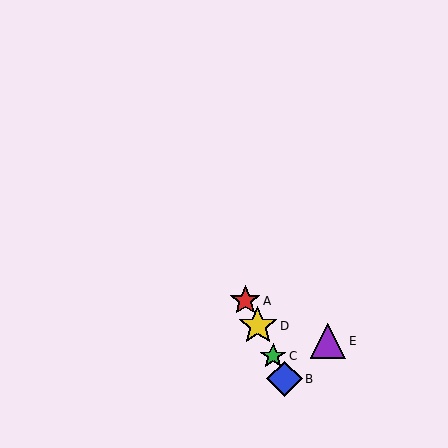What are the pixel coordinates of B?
Object B is at (285, 379).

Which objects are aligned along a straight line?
Objects A, B, C, D are aligned along a straight line.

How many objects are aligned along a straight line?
4 objects (A, B, C, D) are aligned along a straight line.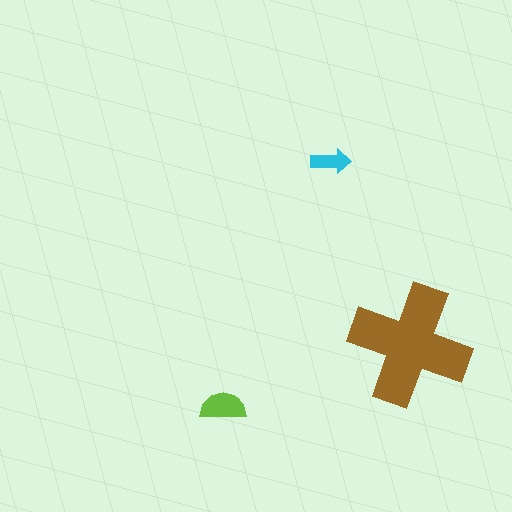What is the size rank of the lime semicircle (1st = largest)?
2nd.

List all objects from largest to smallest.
The brown cross, the lime semicircle, the cyan arrow.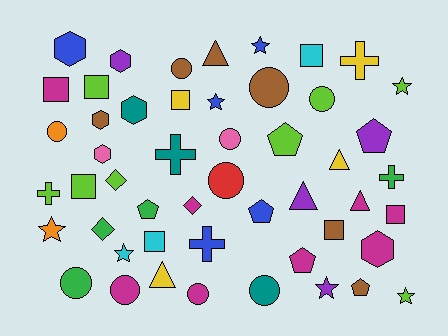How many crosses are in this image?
There are 5 crosses.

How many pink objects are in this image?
There are 2 pink objects.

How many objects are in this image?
There are 50 objects.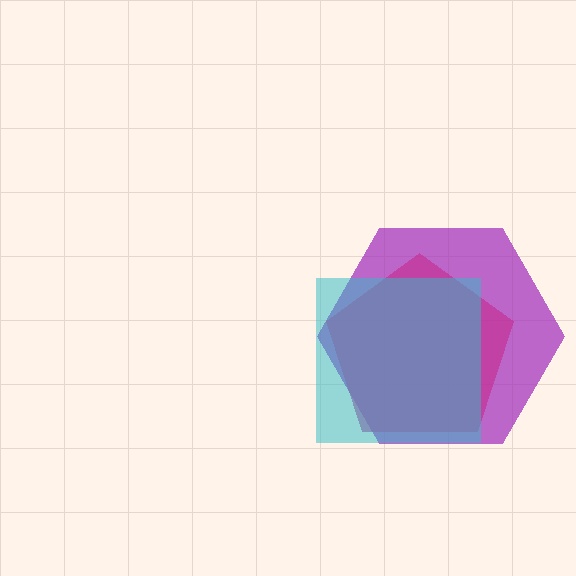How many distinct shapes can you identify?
There are 3 distinct shapes: a purple hexagon, a magenta pentagon, a cyan square.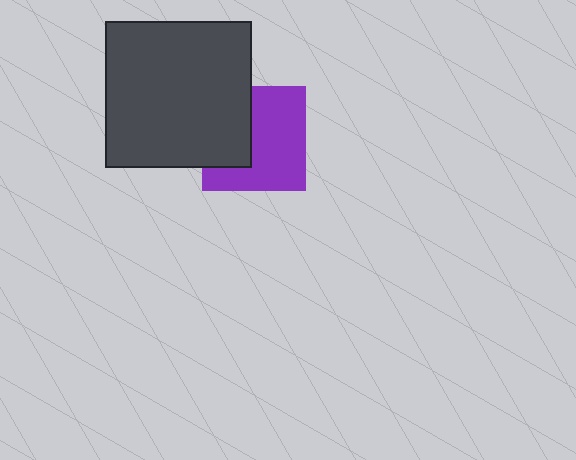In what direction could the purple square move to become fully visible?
The purple square could move right. That would shift it out from behind the dark gray square entirely.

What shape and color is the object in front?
The object in front is a dark gray square.